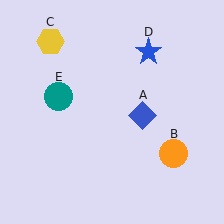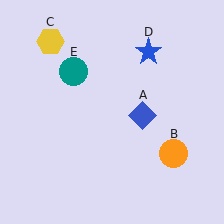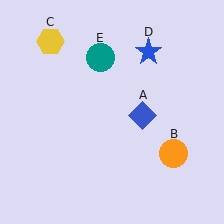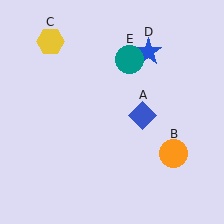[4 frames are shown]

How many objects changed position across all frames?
1 object changed position: teal circle (object E).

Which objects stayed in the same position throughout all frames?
Blue diamond (object A) and orange circle (object B) and yellow hexagon (object C) and blue star (object D) remained stationary.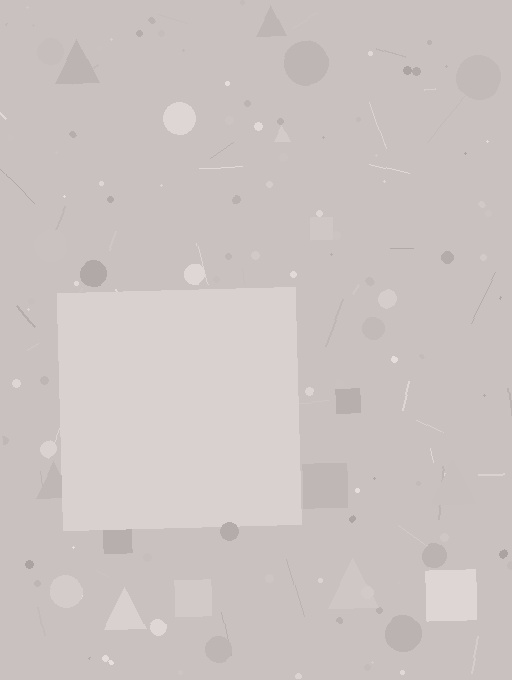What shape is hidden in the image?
A square is hidden in the image.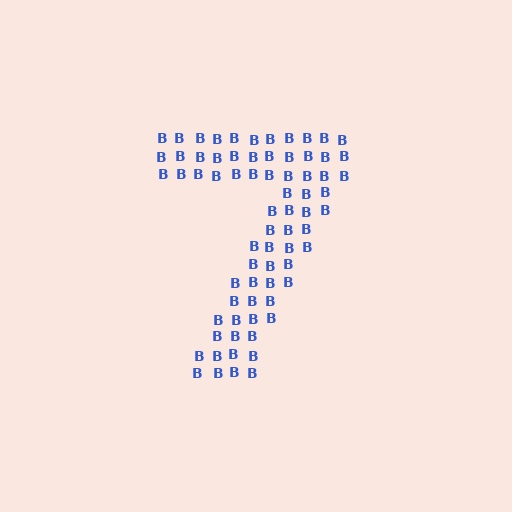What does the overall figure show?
The overall figure shows the digit 7.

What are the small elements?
The small elements are letter B's.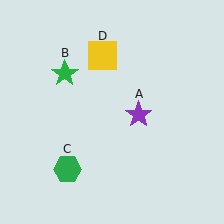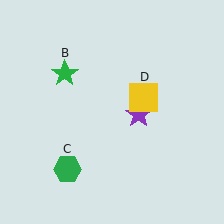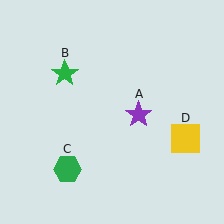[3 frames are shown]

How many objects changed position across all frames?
1 object changed position: yellow square (object D).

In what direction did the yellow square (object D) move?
The yellow square (object D) moved down and to the right.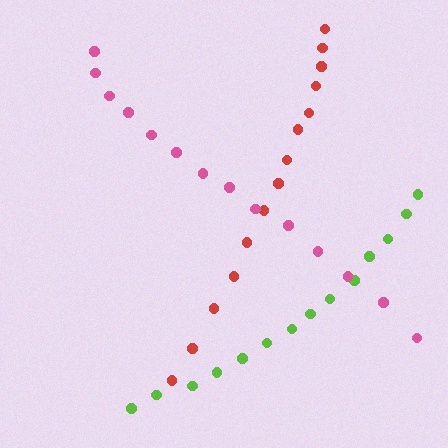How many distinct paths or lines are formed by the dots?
There are 3 distinct paths.